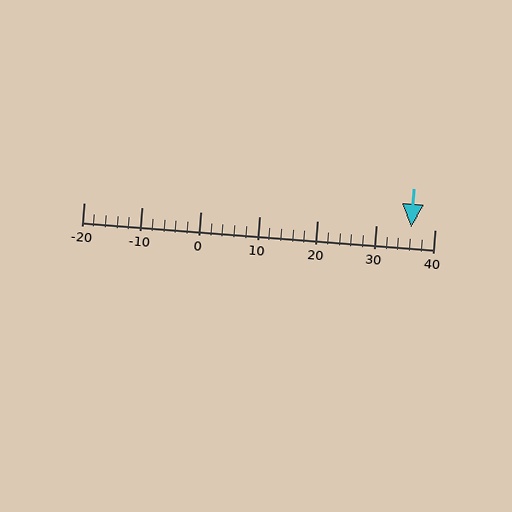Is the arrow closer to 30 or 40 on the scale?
The arrow is closer to 40.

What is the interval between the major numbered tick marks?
The major tick marks are spaced 10 units apart.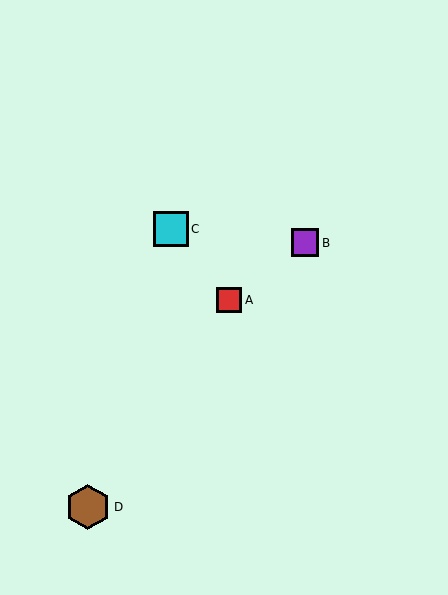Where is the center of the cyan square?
The center of the cyan square is at (171, 229).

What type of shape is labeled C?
Shape C is a cyan square.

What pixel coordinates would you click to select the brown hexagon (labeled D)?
Click at (88, 507) to select the brown hexagon D.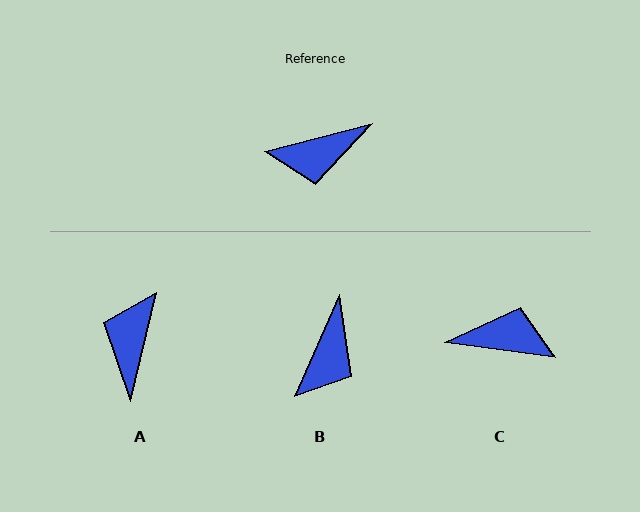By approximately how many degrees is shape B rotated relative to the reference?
Approximately 52 degrees counter-clockwise.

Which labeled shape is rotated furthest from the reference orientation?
C, about 157 degrees away.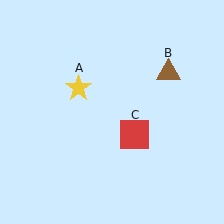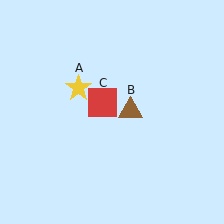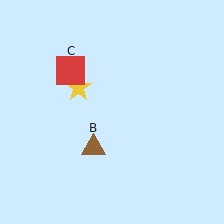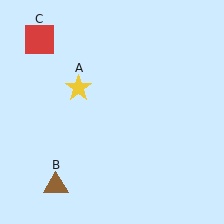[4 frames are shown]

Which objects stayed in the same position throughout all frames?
Yellow star (object A) remained stationary.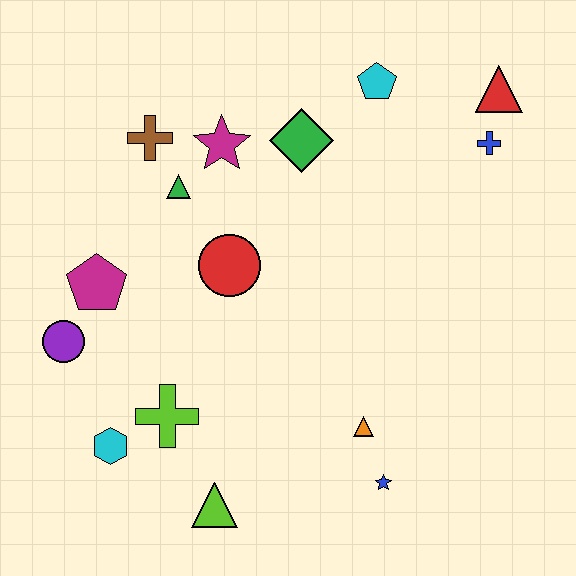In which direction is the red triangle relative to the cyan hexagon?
The red triangle is to the right of the cyan hexagon.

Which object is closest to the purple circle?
The magenta pentagon is closest to the purple circle.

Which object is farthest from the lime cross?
The red triangle is farthest from the lime cross.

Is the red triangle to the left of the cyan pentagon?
No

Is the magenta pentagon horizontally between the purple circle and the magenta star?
Yes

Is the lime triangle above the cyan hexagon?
No